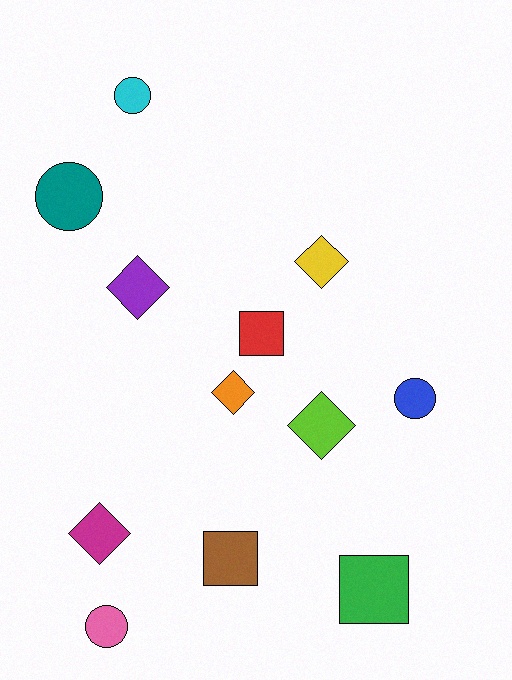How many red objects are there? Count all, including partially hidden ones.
There is 1 red object.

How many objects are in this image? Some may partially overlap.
There are 12 objects.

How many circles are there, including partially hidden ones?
There are 4 circles.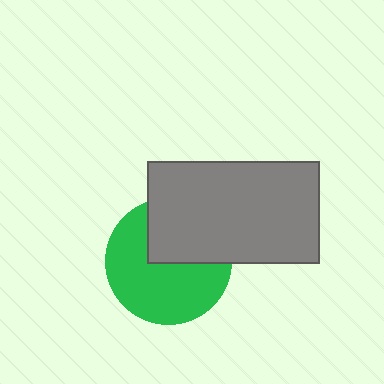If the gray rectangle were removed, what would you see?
You would see the complete green circle.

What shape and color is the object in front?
The object in front is a gray rectangle.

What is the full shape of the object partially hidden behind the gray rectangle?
The partially hidden object is a green circle.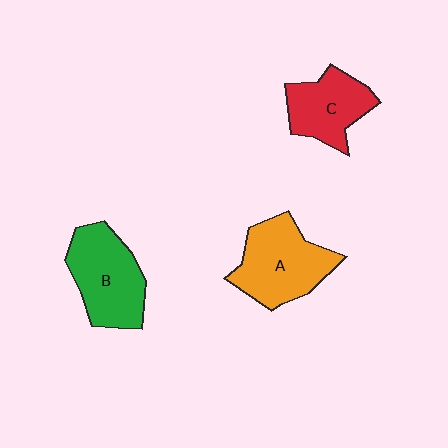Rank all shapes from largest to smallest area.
From largest to smallest: A (orange), B (green), C (red).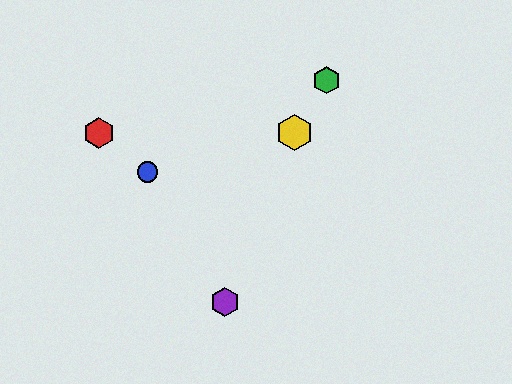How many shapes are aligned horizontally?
2 shapes (the red hexagon, the yellow hexagon) are aligned horizontally.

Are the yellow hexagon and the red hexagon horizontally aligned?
Yes, both are at y≈133.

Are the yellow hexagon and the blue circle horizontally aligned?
No, the yellow hexagon is at y≈133 and the blue circle is at y≈172.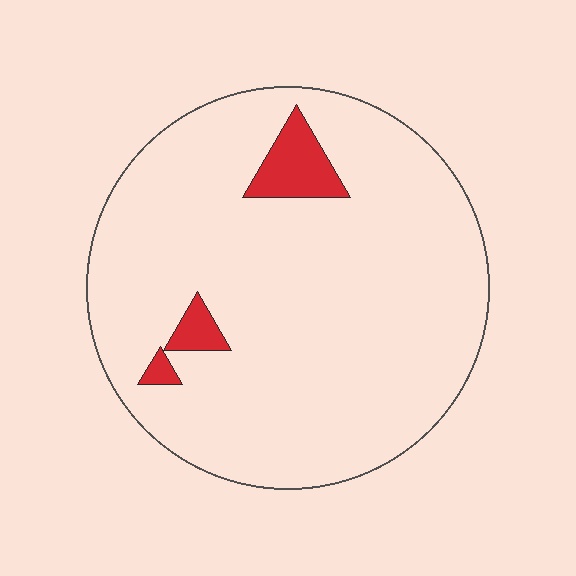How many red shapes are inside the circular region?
3.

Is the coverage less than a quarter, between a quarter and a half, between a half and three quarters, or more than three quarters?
Less than a quarter.